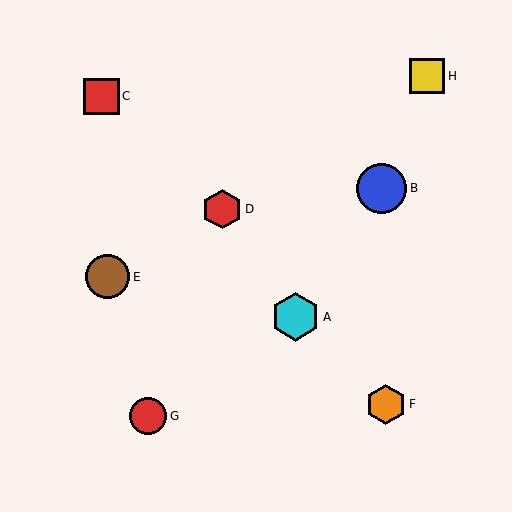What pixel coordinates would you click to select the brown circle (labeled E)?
Click at (108, 277) to select the brown circle E.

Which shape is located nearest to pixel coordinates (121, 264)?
The brown circle (labeled E) at (108, 277) is nearest to that location.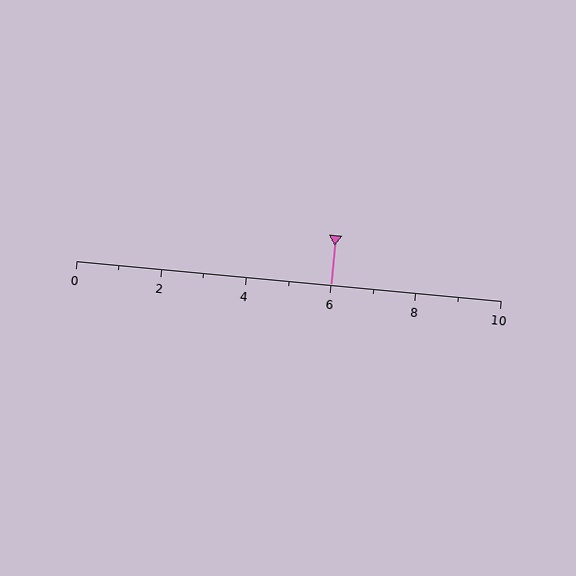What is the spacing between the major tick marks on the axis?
The major ticks are spaced 2 apart.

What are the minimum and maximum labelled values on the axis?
The axis runs from 0 to 10.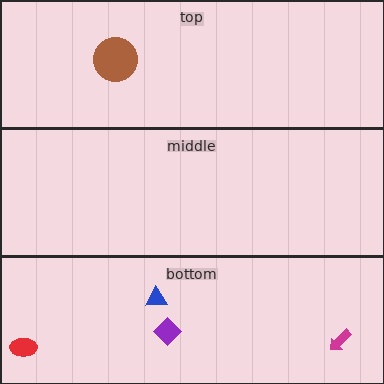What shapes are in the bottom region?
The red ellipse, the purple diamond, the magenta arrow, the blue triangle.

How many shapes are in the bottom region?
4.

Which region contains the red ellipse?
The bottom region.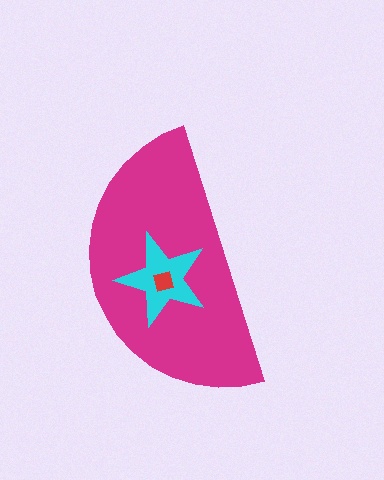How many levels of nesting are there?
3.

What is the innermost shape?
The red diamond.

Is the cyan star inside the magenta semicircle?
Yes.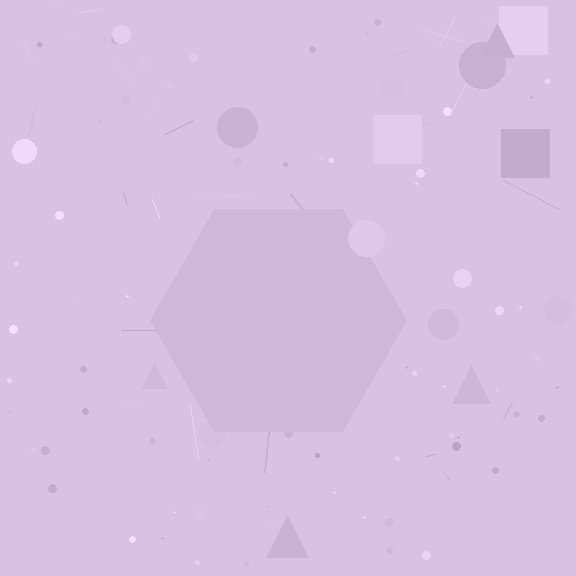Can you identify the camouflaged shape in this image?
The camouflaged shape is a hexagon.